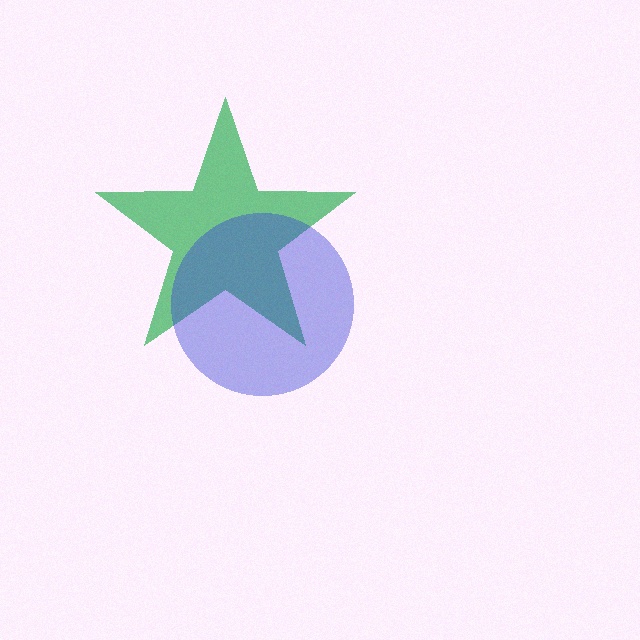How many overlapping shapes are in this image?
There are 2 overlapping shapes in the image.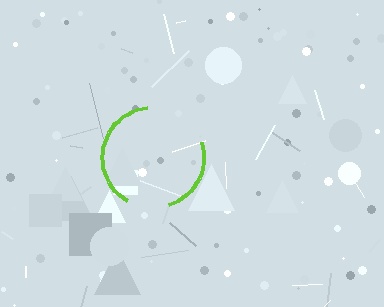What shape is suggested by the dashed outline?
The dashed outline suggests a circle.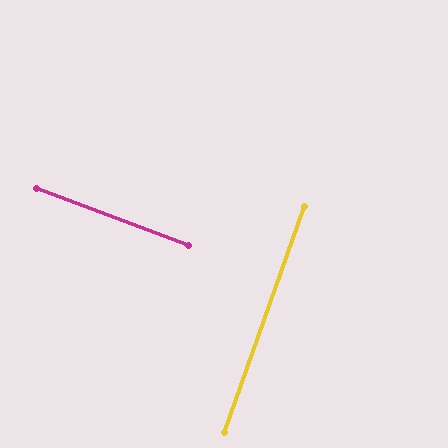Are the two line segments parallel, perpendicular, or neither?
Perpendicular — they meet at approximately 89°.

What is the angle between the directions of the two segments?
Approximately 89 degrees.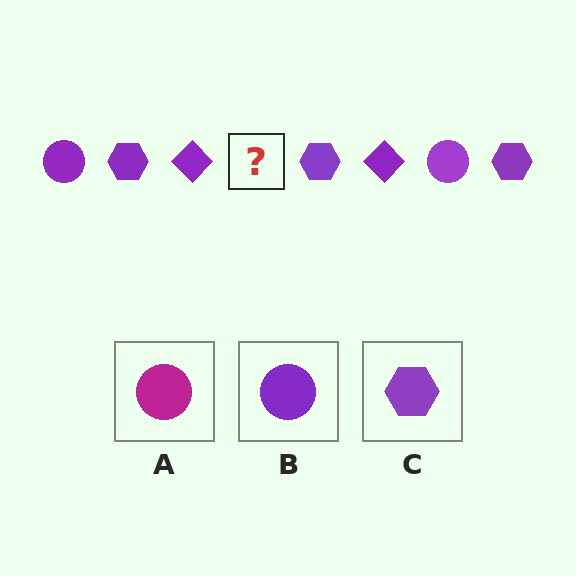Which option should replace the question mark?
Option B.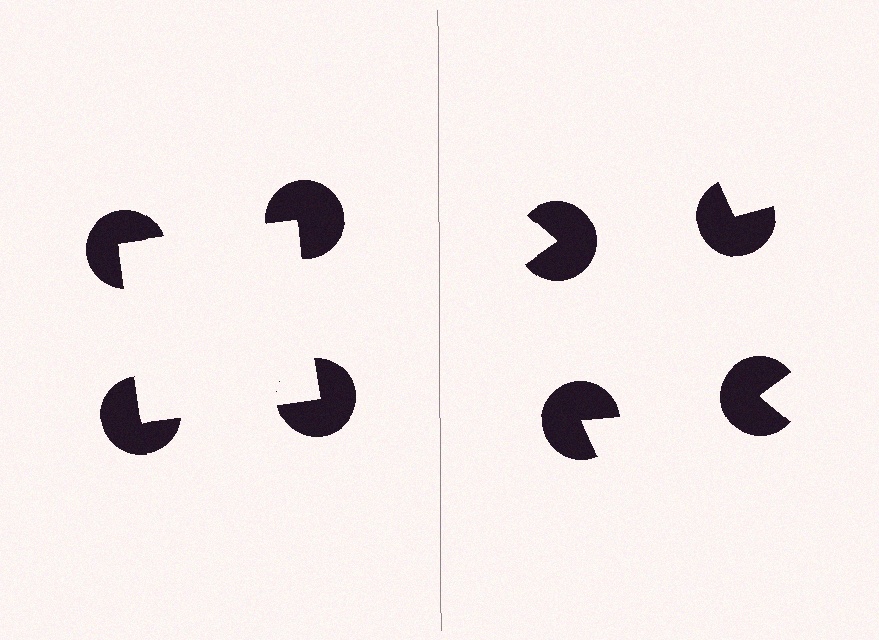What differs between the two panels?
The pac-man discs are positioned identically on both sides; only the wedge orientations differ. On the left they align to a square; on the right they are misaligned.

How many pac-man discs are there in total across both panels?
8 — 4 on each side.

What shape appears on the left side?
An illusory square.